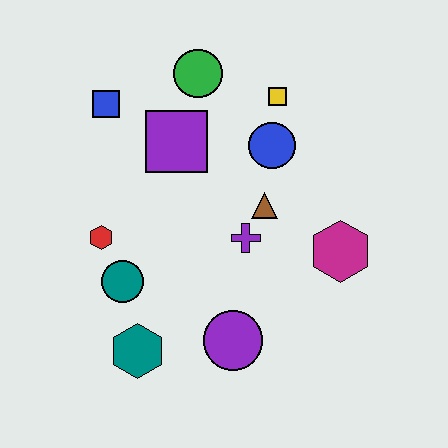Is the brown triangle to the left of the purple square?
No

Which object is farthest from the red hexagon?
The magenta hexagon is farthest from the red hexagon.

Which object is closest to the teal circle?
The red hexagon is closest to the teal circle.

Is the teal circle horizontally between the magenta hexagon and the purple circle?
No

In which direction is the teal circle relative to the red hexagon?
The teal circle is below the red hexagon.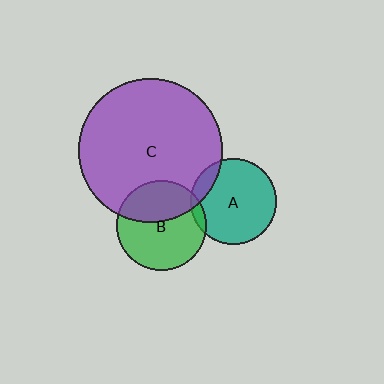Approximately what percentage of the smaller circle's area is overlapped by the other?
Approximately 40%.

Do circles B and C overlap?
Yes.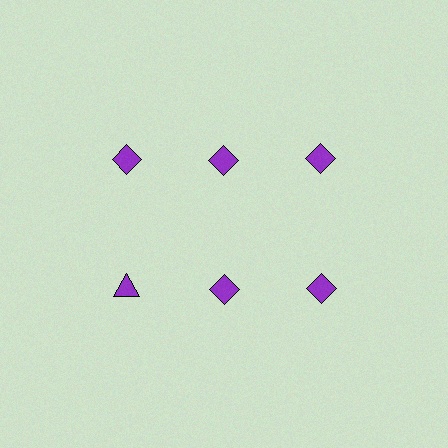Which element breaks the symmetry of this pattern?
The purple triangle in the second row, leftmost column breaks the symmetry. All other shapes are purple diamonds.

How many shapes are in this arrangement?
There are 6 shapes arranged in a grid pattern.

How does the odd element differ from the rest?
It has a different shape: triangle instead of diamond.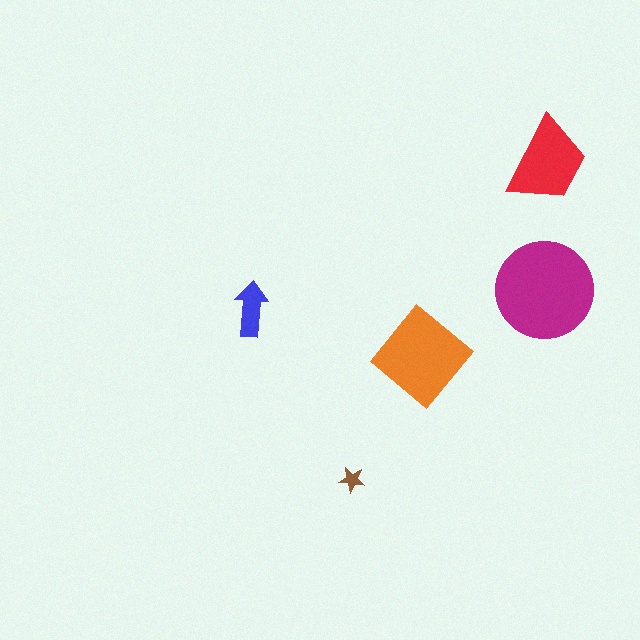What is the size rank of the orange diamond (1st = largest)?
2nd.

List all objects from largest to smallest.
The magenta circle, the orange diamond, the red trapezoid, the blue arrow, the brown star.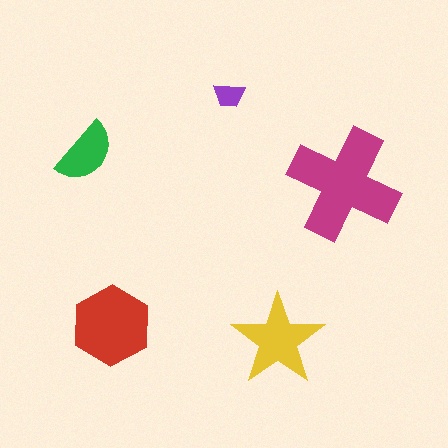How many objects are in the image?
There are 5 objects in the image.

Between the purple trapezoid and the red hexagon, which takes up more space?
The red hexagon.